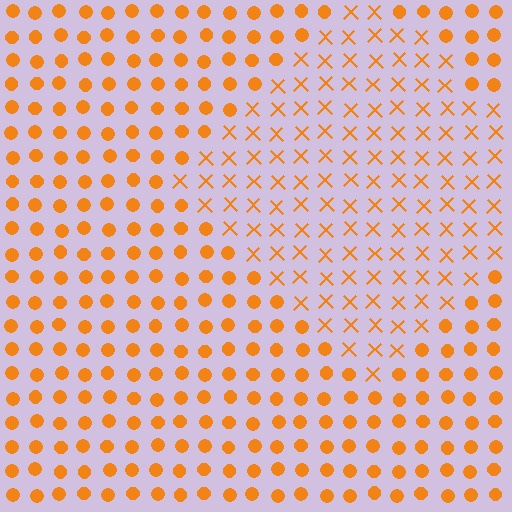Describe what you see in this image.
The image is filled with small orange elements arranged in a uniform grid. A diamond-shaped region contains X marks, while the surrounding area contains circles. The boundary is defined purely by the change in element shape.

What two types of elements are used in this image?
The image uses X marks inside the diamond region and circles outside it.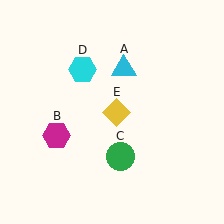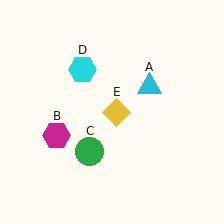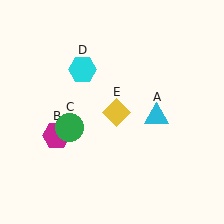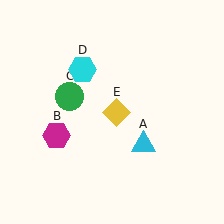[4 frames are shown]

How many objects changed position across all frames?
2 objects changed position: cyan triangle (object A), green circle (object C).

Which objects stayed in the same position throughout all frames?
Magenta hexagon (object B) and cyan hexagon (object D) and yellow diamond (object E) remained stationary.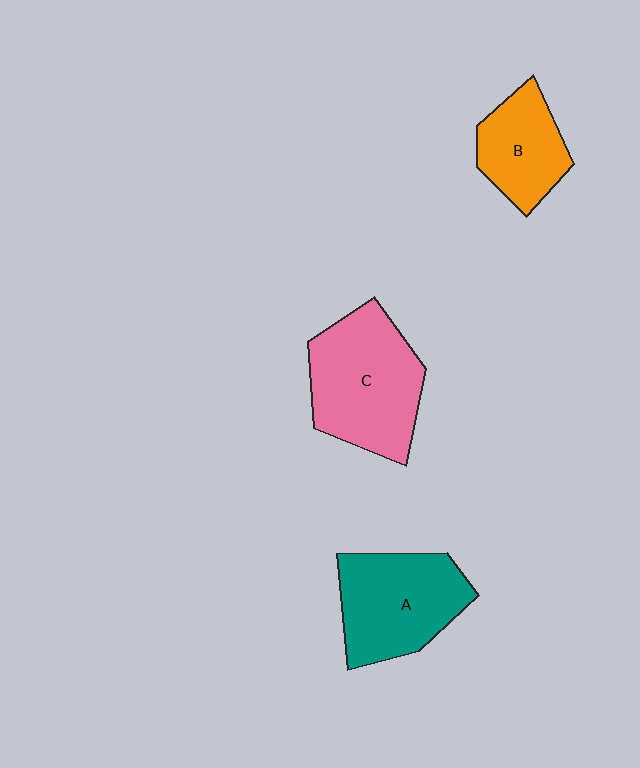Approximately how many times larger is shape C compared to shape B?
Approximately 1.7 times.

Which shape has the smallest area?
Shape B (orange).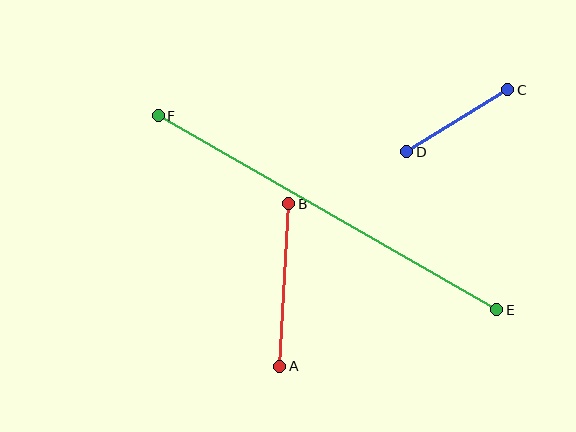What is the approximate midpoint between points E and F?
The midpoint is at approximately (328, 213) pixels.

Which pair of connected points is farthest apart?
Points E and F are farthest apart.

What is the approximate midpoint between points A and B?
The midpoint is at approximately (284, 285) pixels.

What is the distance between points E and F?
The distance is approximately 390 pixels.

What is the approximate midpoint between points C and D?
The midpoint is at approximately (457, 121) pixels.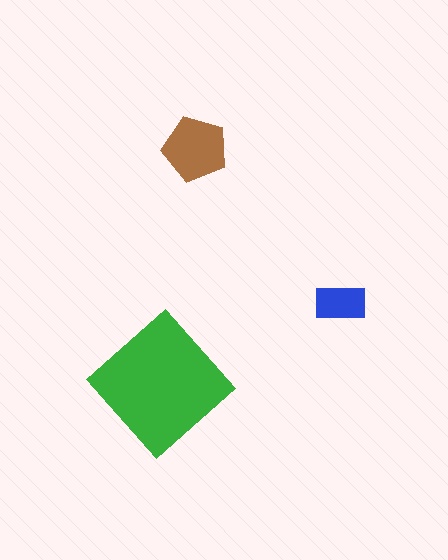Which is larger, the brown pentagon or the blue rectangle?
The brown pentagon.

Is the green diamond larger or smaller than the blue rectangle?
Larger.